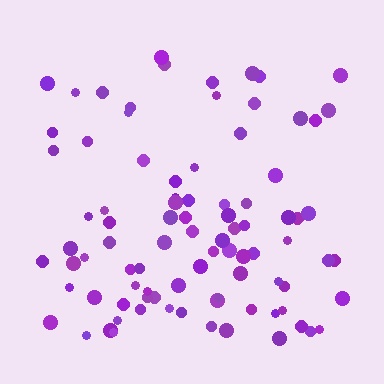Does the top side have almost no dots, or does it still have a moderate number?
Still a moderate number, just noticeably fewer than the bottom.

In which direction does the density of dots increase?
From top to bottom, with the bottom side densest.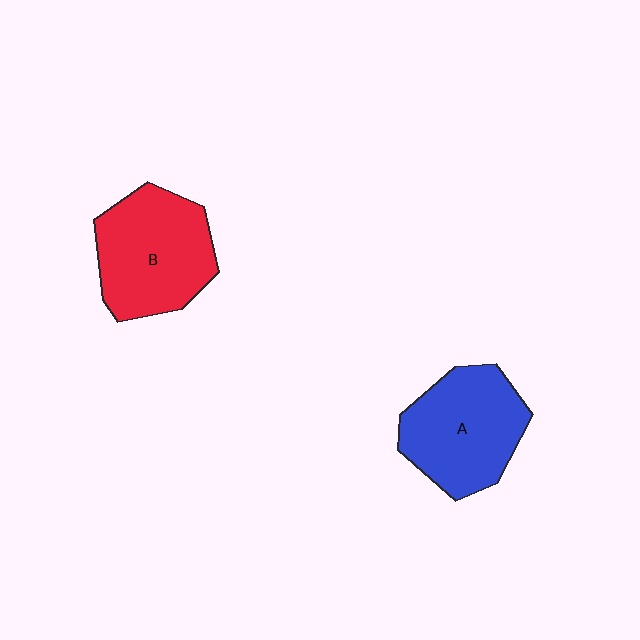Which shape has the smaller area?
Shape A (blue).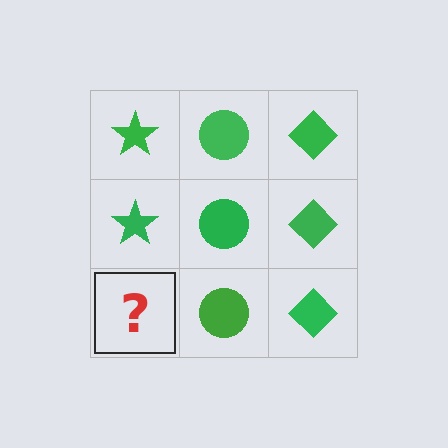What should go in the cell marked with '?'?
The missing cell should contain a green star.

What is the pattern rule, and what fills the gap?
The rule is that each column has a consistent shape. The gap should be filled with a green star.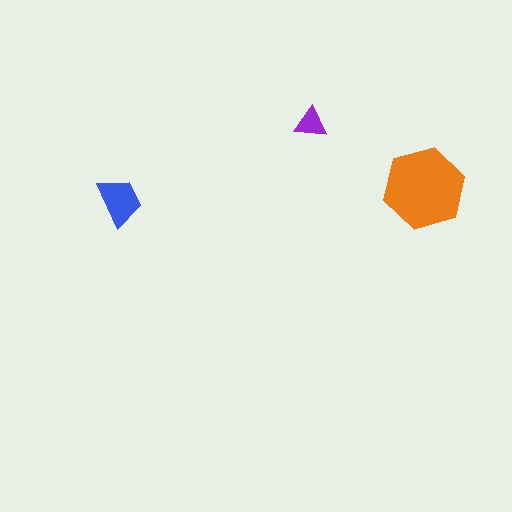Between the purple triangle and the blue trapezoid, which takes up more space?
The blue trapezoid.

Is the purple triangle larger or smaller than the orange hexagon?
Smaller.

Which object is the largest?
The orange hexagon.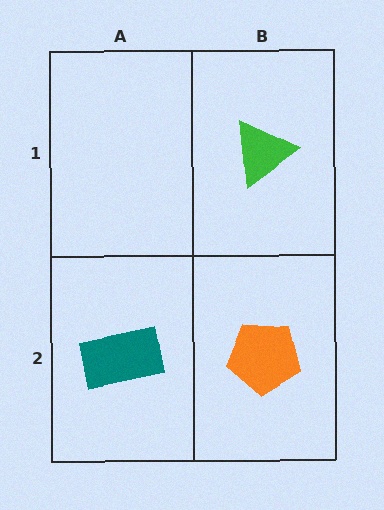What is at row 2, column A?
A teal rectangle.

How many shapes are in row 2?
2 shapes.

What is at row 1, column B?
A green triangle.